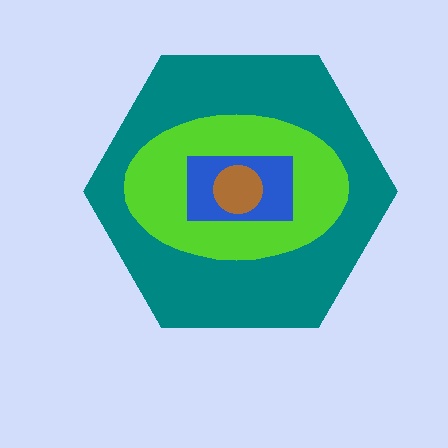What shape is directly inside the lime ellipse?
The blue rectangle.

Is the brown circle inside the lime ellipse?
Yes.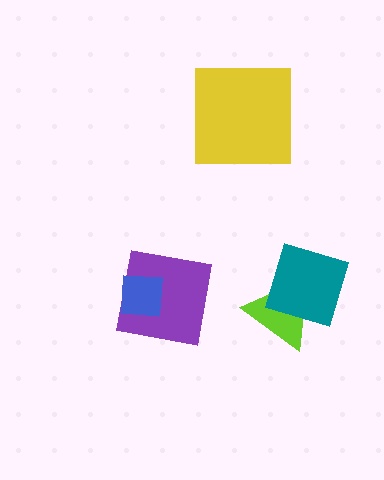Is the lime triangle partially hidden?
Yes, it is partially covered by another shape.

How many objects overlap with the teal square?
1 object overlaps with the teal square.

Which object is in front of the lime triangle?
The teal square is in front of the lime triangle.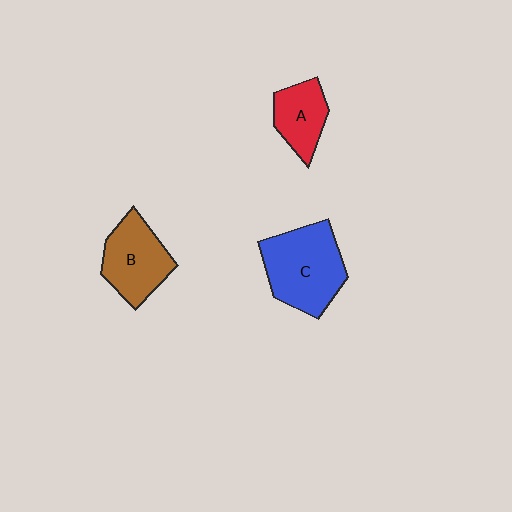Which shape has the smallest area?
Shape A (red).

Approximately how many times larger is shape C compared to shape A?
Approximately 1.8 times.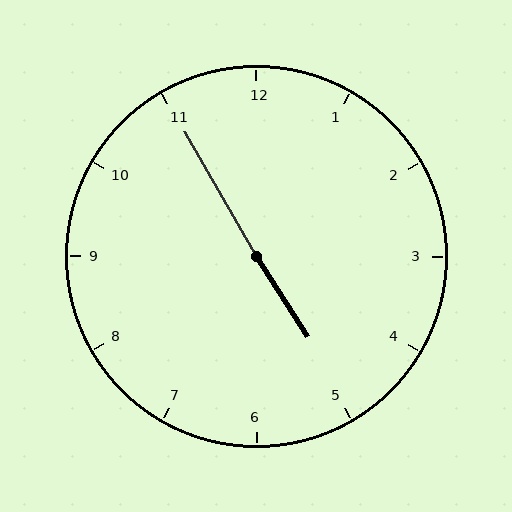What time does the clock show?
4:55.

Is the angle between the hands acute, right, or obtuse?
It is obtuse.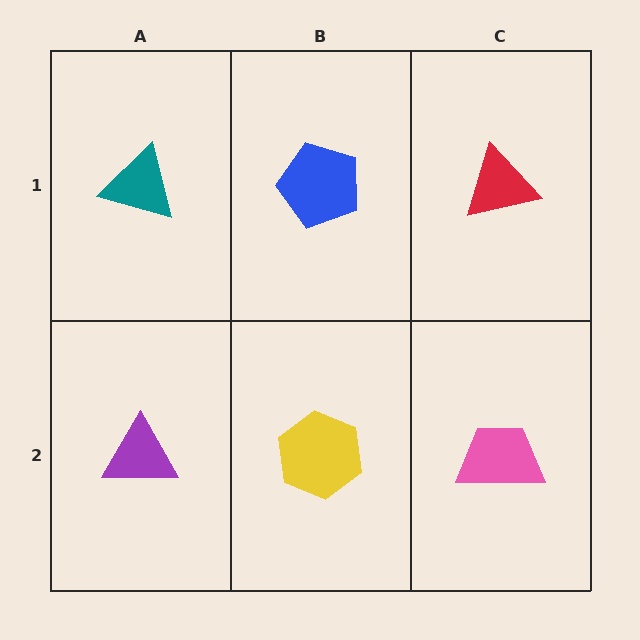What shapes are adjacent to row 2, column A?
A teal triangle (row 1, column A), a yellow hexagon (row 2, column B).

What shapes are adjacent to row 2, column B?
A blue pentagon (row 1, column B), a purple triangle (row 2, column A), a pink trapezoid (row 2, column C).